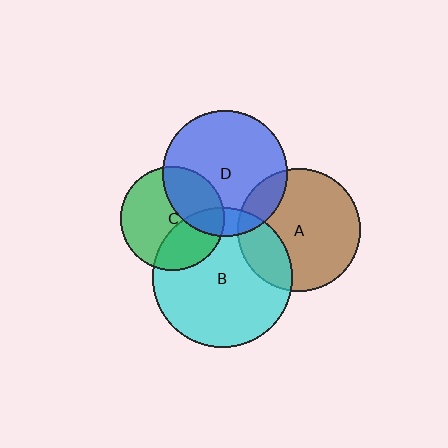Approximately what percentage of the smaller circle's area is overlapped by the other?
Approximately 35%.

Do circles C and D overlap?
Yes.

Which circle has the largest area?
Circle B (cyan).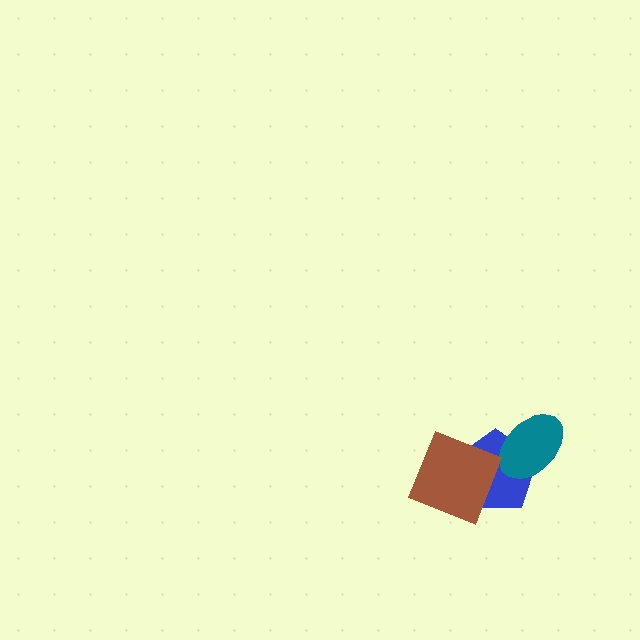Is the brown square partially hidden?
No, no other shape covers it.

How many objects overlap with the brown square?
1 object overlaps with the brown square.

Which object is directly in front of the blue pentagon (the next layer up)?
The teal ellipse is directly in front of the blue pentagon.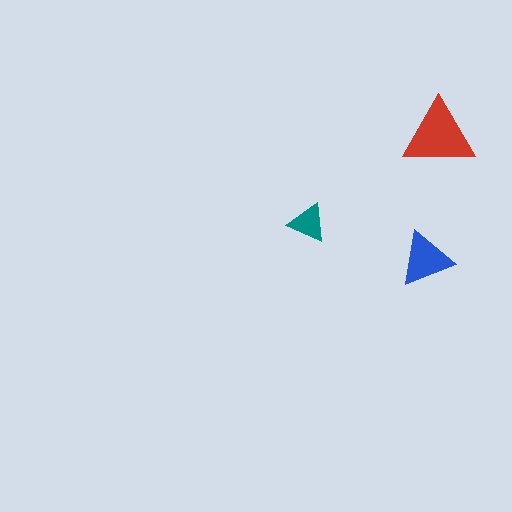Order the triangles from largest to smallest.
the red one, the blue one, the teal one.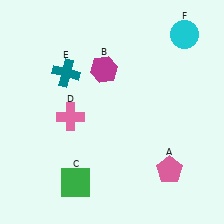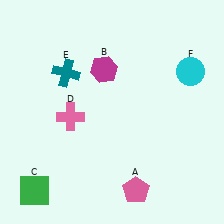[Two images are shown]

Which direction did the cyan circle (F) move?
The cyan circle (F) moved down.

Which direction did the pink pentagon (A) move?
The pink pentagon (A) moved left.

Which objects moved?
The objects that moved are: the pink pentagon (A), the green square (C), the cyan circle (F).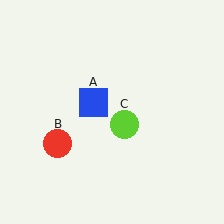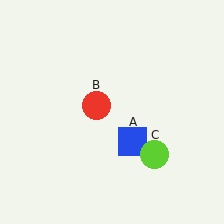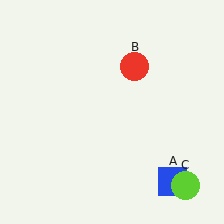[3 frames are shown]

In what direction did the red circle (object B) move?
The red circle (object B) moved up and to the right.